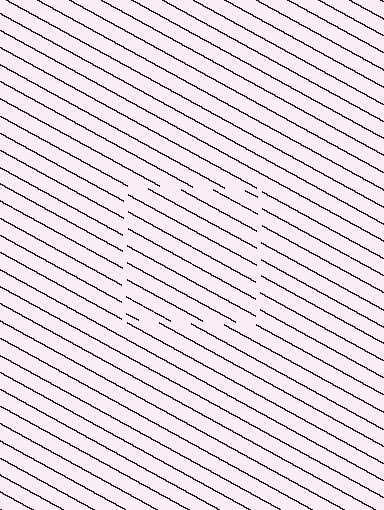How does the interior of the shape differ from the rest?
The interior of the shape contains the same grating, shifted by half a period — the contour is defined by the phase discontinuity where line-ends from the inner and outer gratings abut.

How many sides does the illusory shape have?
4 sides — the line-ends trace a square.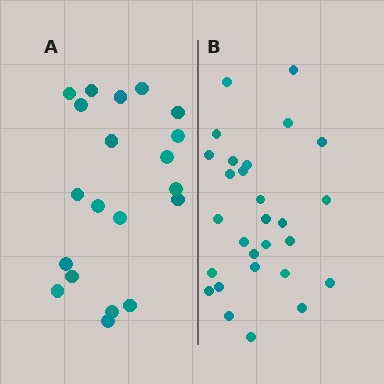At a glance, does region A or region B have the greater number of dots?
Region B (the right region) has more dots.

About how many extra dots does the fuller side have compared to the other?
Region B has roughly 8 or so more dots than region A.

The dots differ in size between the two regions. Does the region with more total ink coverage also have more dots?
No. Region A has more total ink coverage because its dots are larger, but region B actually contains more individual dots. Total area can be misleading — the number of items is what matters here.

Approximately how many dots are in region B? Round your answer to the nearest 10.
About 30 dots. (The exact count is 28, which rounds to 30.)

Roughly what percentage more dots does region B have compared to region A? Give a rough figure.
About 40% more.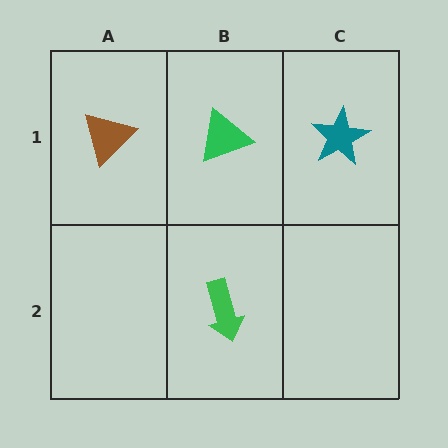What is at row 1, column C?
A teal star.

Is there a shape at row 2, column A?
No, that cell is empty.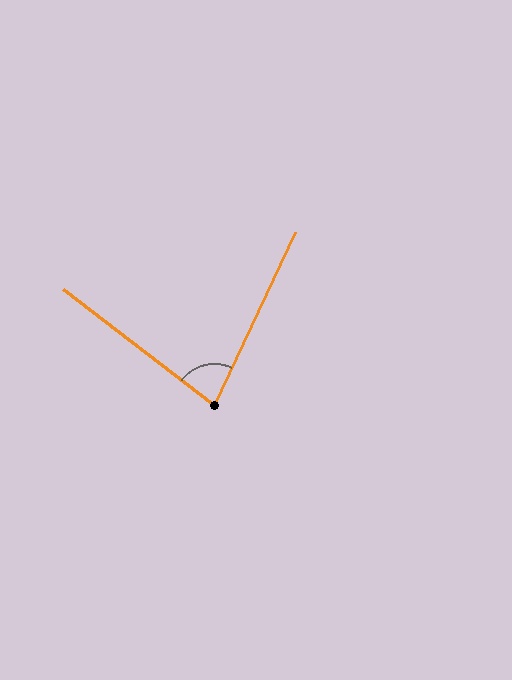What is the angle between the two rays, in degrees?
Approximately 77 degrees.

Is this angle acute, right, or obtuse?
It is acute.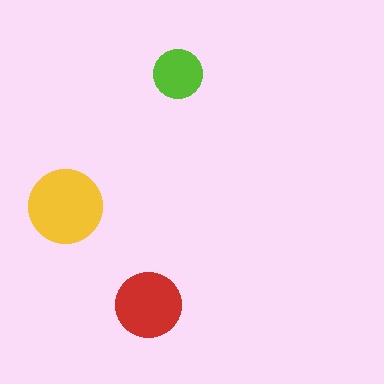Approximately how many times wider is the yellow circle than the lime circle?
About 1.5 times wider.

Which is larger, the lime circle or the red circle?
The red one.